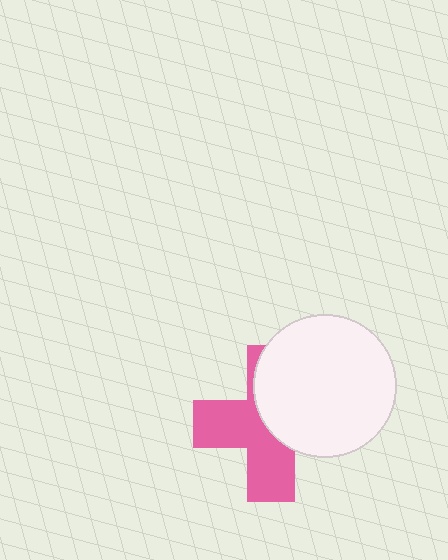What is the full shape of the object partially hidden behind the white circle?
The partially hidden object is a pink cross.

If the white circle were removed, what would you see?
You would see the complete pink cross.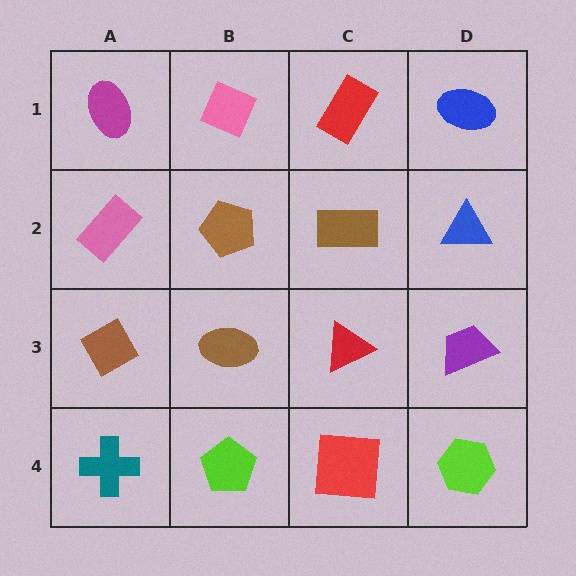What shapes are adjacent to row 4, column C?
A red triangle (row 3, column C), a lime pentagon (row 4, column B), a lime hexagon (row 4, column D).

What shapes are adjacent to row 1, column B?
A brown pentagon (row 2, column B), a magenta ellipse (row 1, column A), a red rectangle (row 1, column C).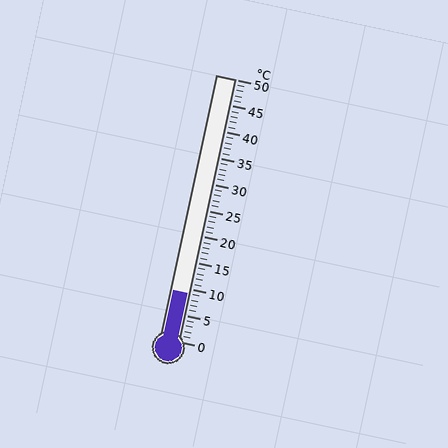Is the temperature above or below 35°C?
The temperature is below 35°C.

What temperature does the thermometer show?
The thermometer shows approximately 9°C.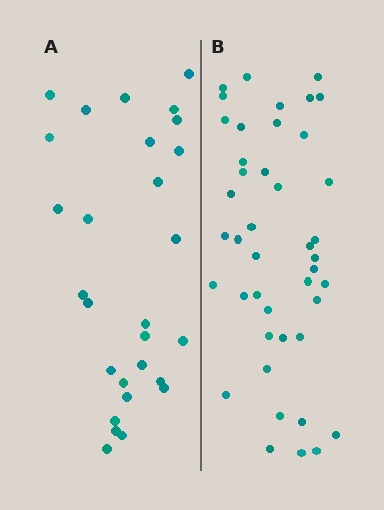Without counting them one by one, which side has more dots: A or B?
Region B (the right region) has more dots.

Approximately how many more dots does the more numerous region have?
Region B has approximately 15 more dots than region A.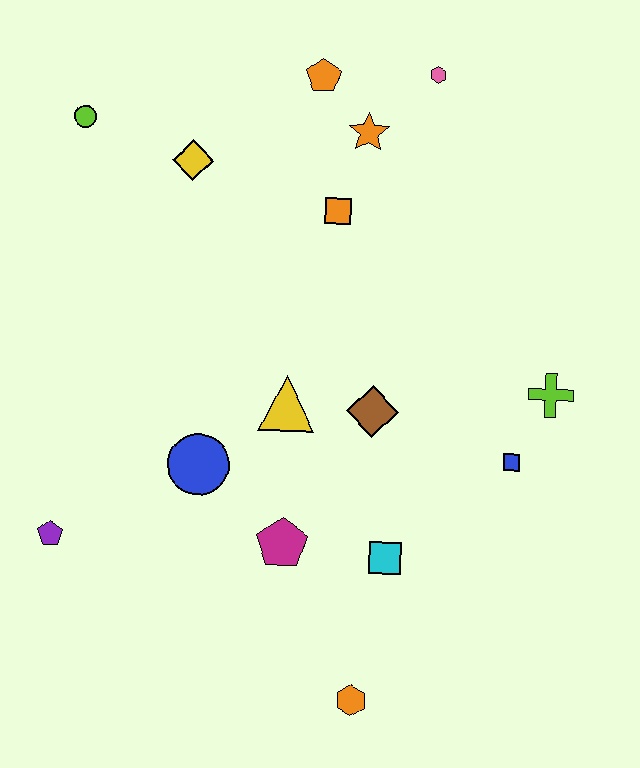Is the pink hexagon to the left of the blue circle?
No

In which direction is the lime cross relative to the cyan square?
The lime cross is above the cyan square.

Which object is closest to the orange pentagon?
The orange star is closest to the orange pentagon.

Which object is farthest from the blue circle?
The pink hexagon is farthest from the blue circle.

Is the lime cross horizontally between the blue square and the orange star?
No